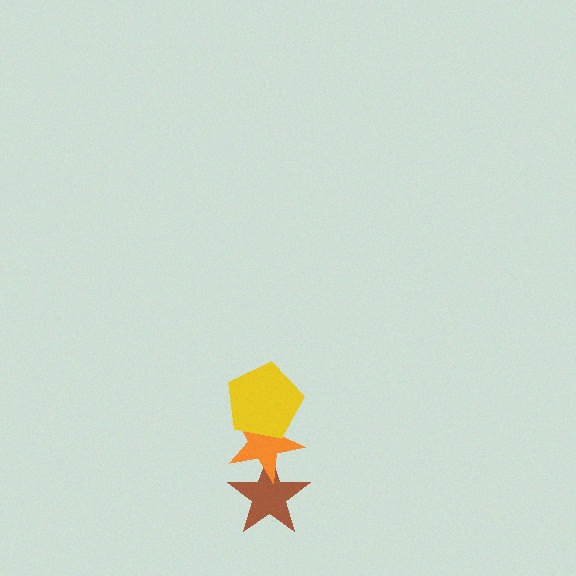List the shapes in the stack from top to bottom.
From top to bottom: the yellow pentagon, the orange star, the brown star.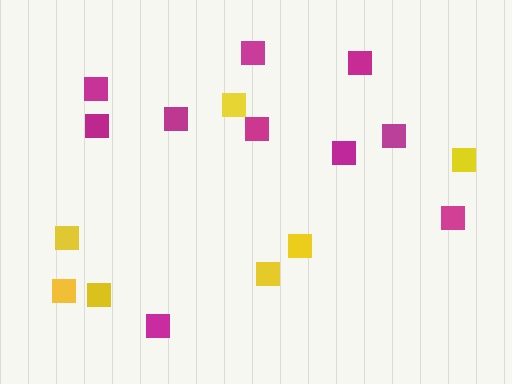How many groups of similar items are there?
There are 2 groups: one group of magenta squares (10) and one group of yellow squares (7).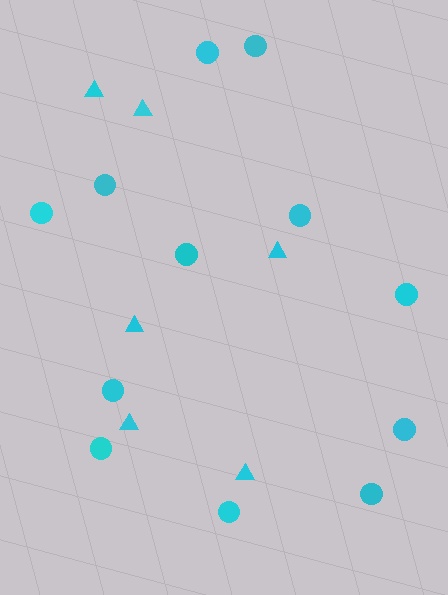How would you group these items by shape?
There are 2 groups: one group of circles (12) and one group of triangles (6).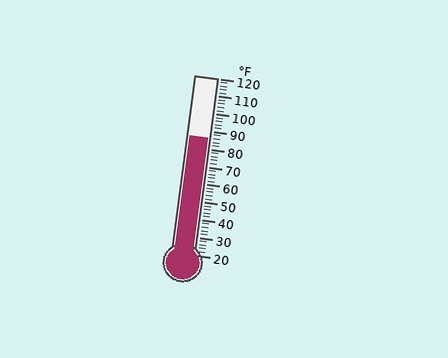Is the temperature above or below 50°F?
The temperature is above 50°F.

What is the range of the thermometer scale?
The thermometer scale ranges from 20°F to 120°F.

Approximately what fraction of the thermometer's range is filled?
The thermometer is filled to approximately 65% of its range.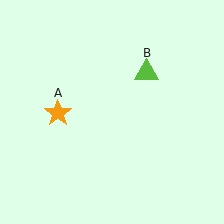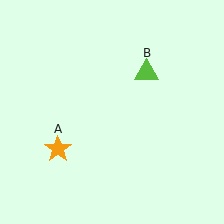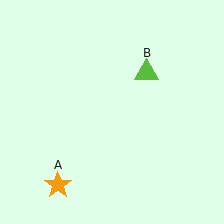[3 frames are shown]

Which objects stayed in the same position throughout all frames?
Lime triangle (object B) remained stationary.